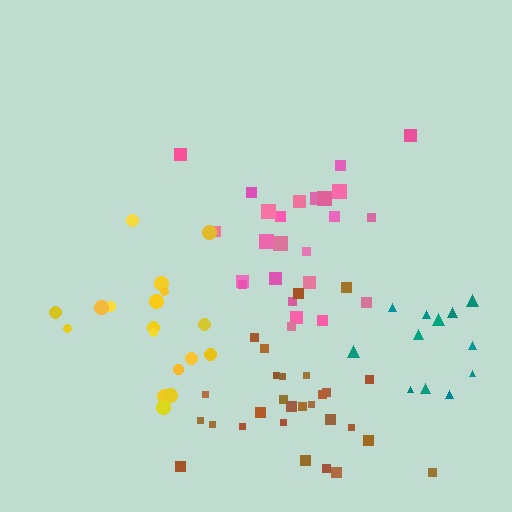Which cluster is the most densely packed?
Yellow.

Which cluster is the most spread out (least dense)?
Pink.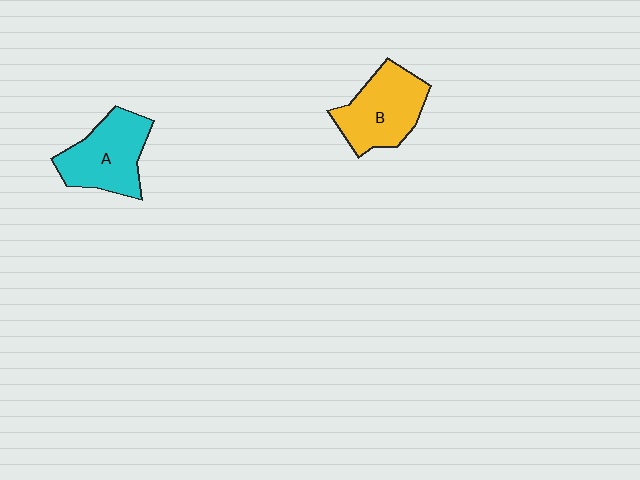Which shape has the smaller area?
Shape A (cyan).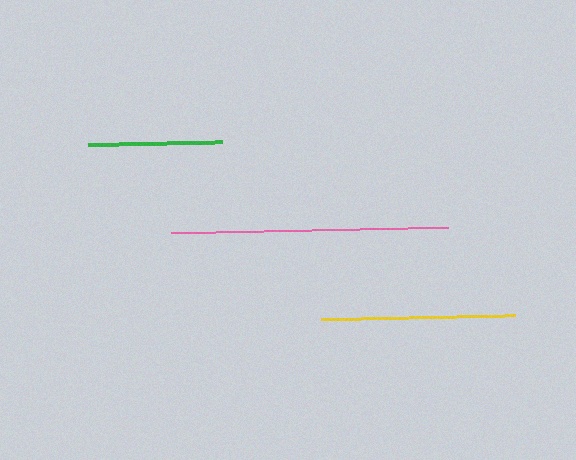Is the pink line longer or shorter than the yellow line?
The pink line is longer than the yellow line.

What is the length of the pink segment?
The pink segment is approximately 277 pixels long.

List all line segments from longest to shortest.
From longest to shortest: pink, yellow, green.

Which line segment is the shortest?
The green line is the shortest at approximately 134 pixels.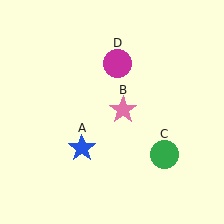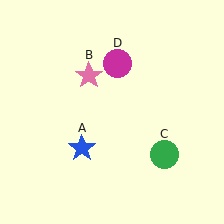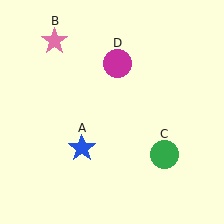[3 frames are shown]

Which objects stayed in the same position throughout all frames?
Blue star (object A) and green circle (object C) and magenta circle (object D) remained stationary.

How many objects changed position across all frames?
1 object changed position: pink star (object B).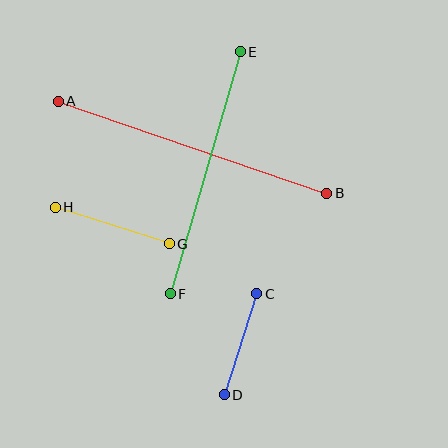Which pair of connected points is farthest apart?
Points A and B are farthest apart.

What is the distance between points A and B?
The distance is approximately 283 pixels.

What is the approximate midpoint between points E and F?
The midpoint is at approximately (205, 173) pixels.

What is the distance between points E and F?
The distance is approximately 252 pixels.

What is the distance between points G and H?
The distance is approximately 120 pixels.